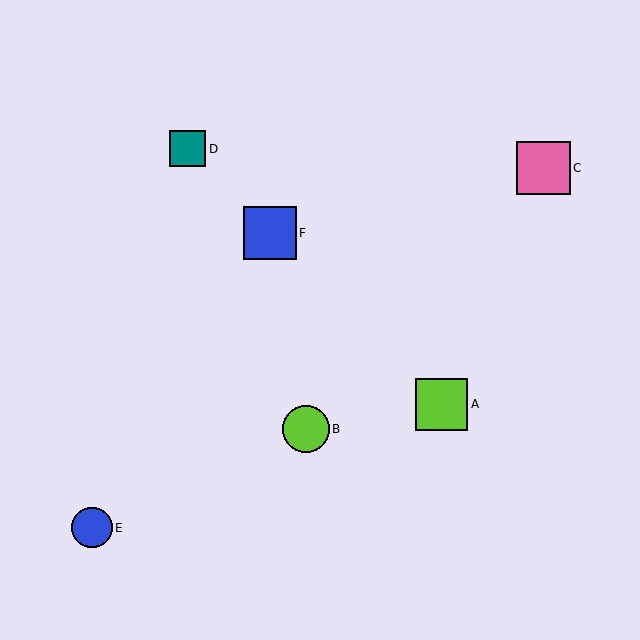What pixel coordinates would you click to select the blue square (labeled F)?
Click at (270, 233) to select the blue square F.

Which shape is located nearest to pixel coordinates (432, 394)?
The lime square (labeled A) at (442, 404) is nearest to that location.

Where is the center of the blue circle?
The center of the blue circle is at (92, 528).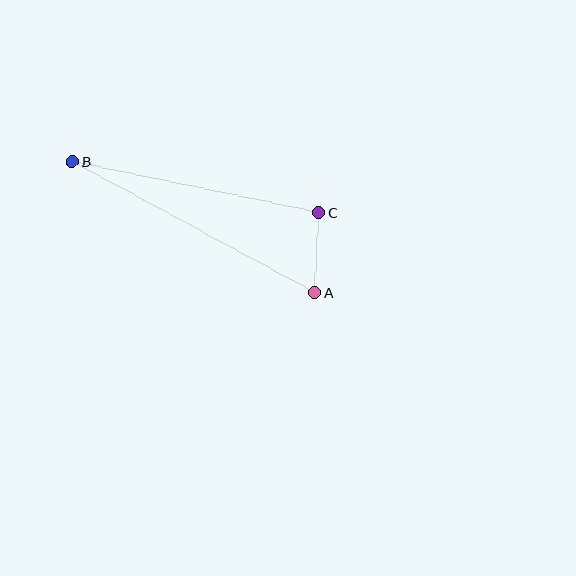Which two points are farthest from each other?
Points A and B are farthest from each other.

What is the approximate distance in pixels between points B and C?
The distance between B and C is approximately 252 pixels.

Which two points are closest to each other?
Points A and C are closest to each other.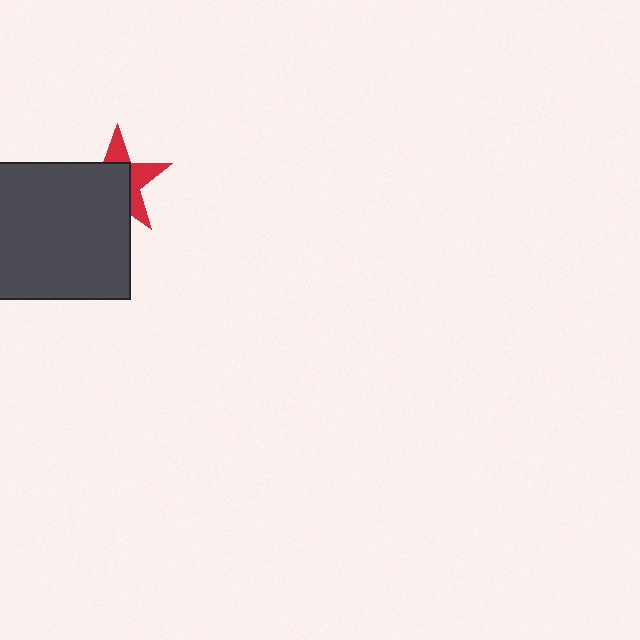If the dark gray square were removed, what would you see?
You would see the complete red star.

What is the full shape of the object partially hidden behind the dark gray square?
The partially hidden object is a red star.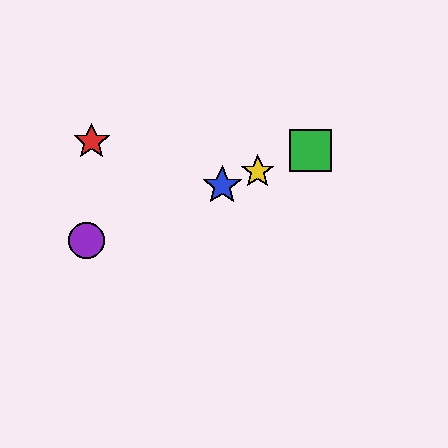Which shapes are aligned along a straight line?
The blue star, the green square, the yellow star, the purple circle are aligned along a straight line.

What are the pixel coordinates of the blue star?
The blue star is at (222, 186).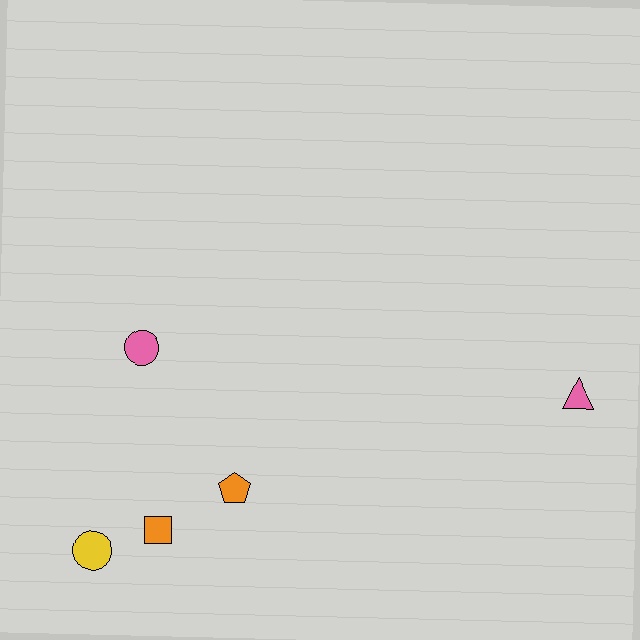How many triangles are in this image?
There is 1 triangle.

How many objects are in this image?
There are 5 objects.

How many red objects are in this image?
There are no red objects.